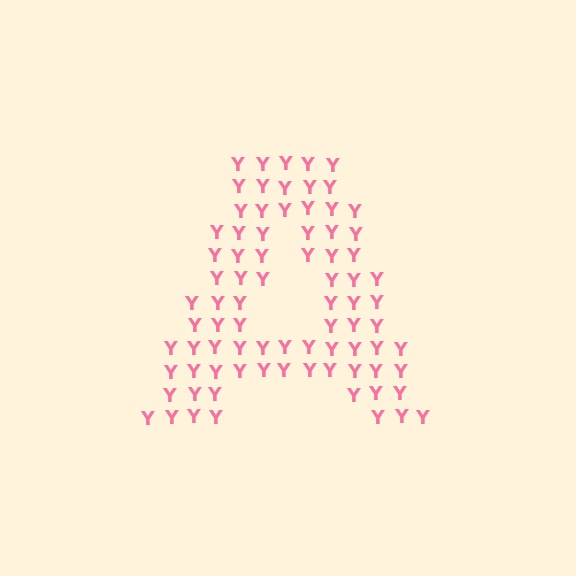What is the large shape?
The large shape is the letter A.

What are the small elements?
The small elements are letter Y's.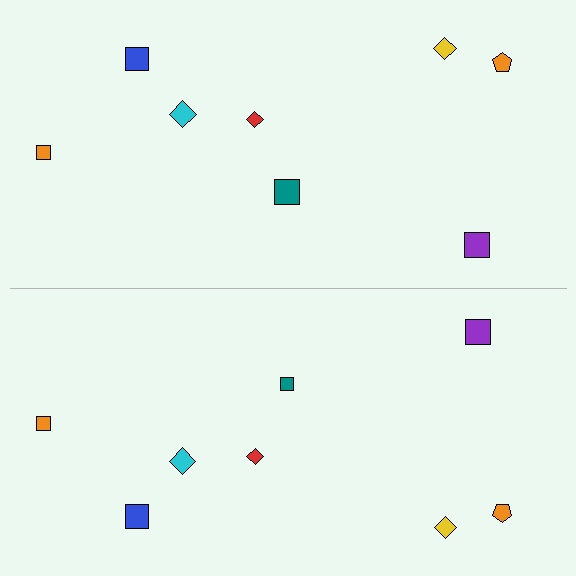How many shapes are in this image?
There are 16 shapes in this image.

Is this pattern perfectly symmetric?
No, the pattern is not perfectly symmetric. The teal square on the bottom side has a different size than its mirror counterpart.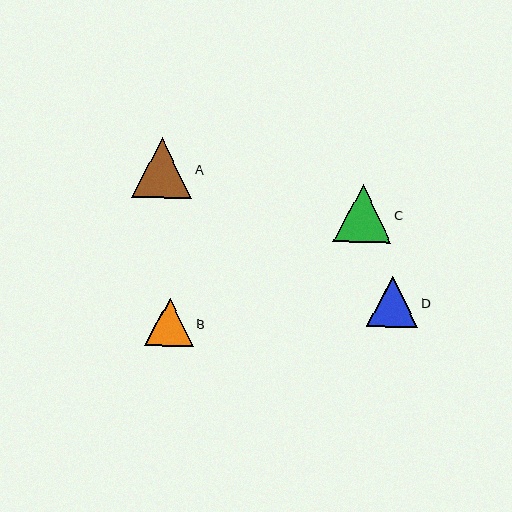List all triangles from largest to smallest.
From largest to smallest: A, C, D, B.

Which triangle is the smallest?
Triangle B is the smallest with a size of approximately 48 pixels.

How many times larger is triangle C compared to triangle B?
Triangle C is approximately 1.2 times the size of triangle B.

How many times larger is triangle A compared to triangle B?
Triangle A is approximately 1.2 times the size of triangle B.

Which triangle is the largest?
Triangle A is the largest with a size of approximately 60 pixels.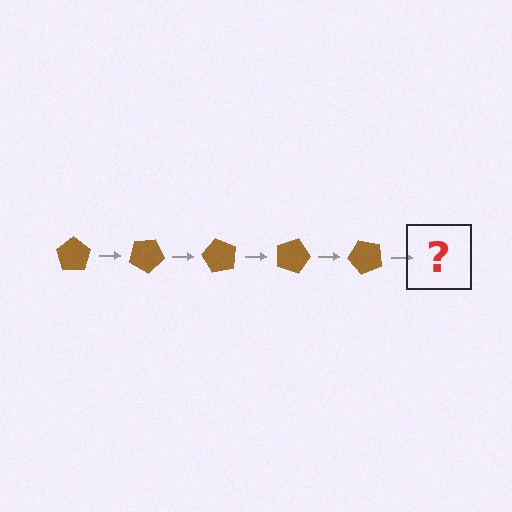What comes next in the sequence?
The next element should be a brown pentagon rotated 150 degrees.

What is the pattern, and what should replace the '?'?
The pattern is that the pentagon rotates 30 degrees each step. The '?' should be a brown pentagon rotated 150 degrees.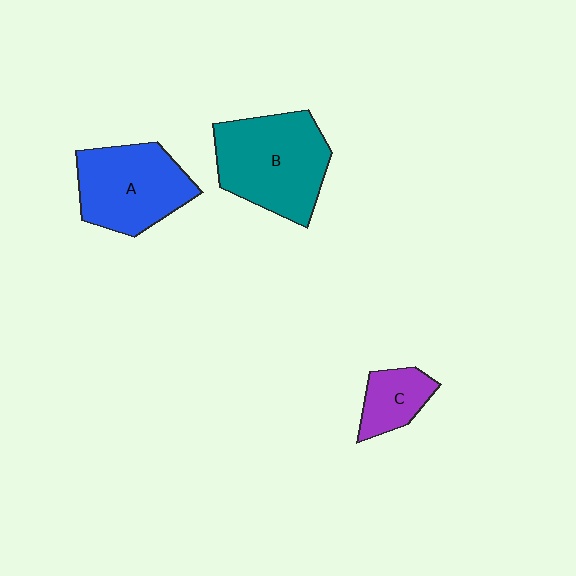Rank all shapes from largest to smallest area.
From largest to smallest: B (teal), A (blue), C (purple).